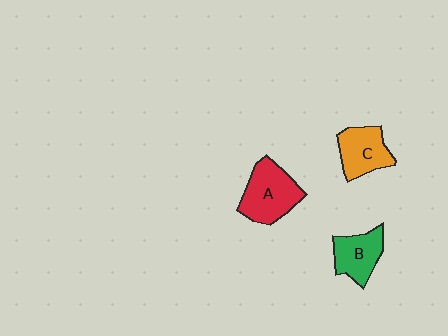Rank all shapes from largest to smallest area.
From largest to smallest: A (red), C (orange), B (green).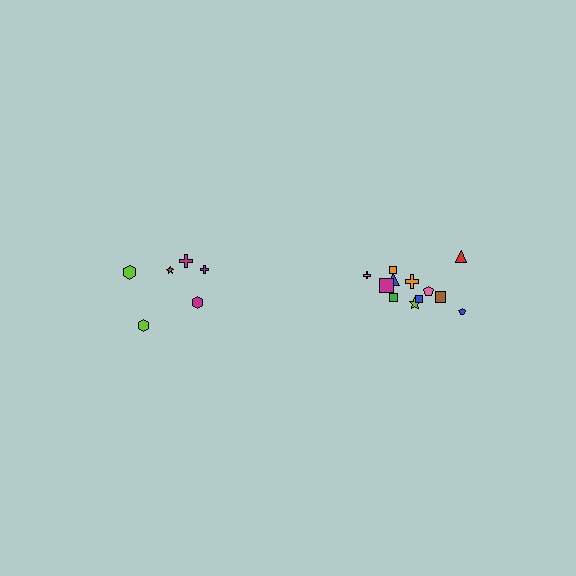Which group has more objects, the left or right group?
The right group.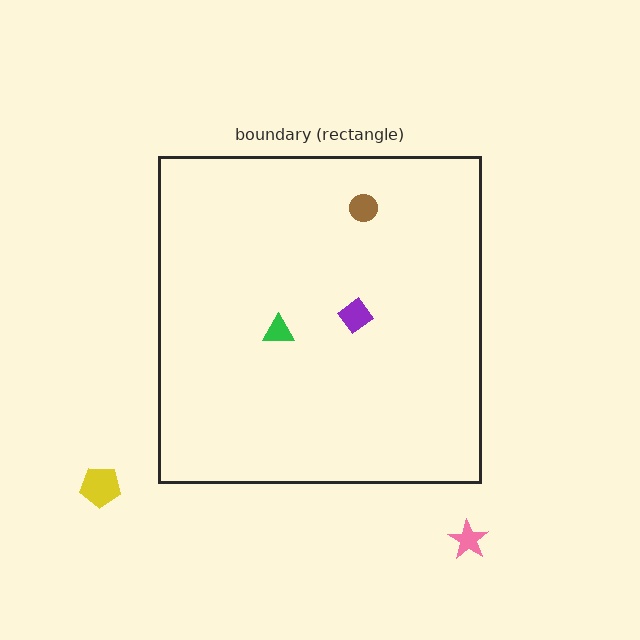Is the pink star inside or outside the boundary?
Outside.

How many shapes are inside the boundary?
3 inside, 2 outside.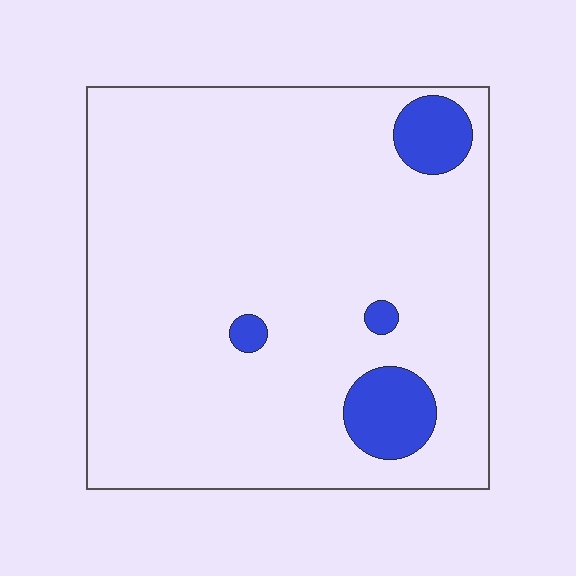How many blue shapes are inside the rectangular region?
4.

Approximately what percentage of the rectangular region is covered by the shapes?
Approximately 10%.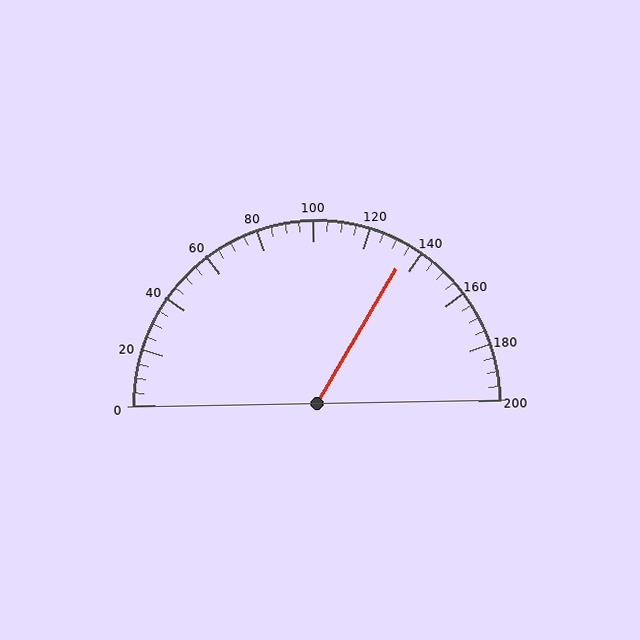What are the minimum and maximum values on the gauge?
The gauge ranges from 0 to 200.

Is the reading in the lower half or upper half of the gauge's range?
The reading is in the upper half of the range (0 to 200).